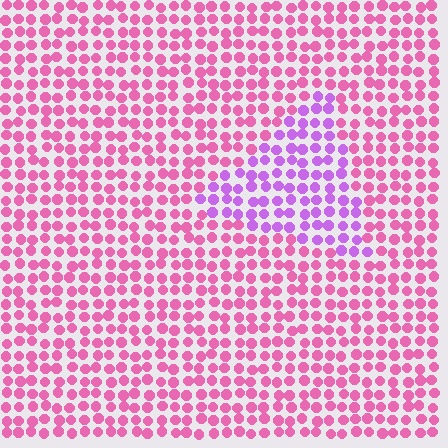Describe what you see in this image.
The image is filled with small pink elements in a uniform arrangement. A triangle-shaped region is visible where the elements are tinted to a slightly different hue, forming a subtle color boundary.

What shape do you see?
I see a triangle.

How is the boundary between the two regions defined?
The boundary is defined purely by a slight shift in hue (about 41 degrees). Spacing, size, and orientation are identical on both sides.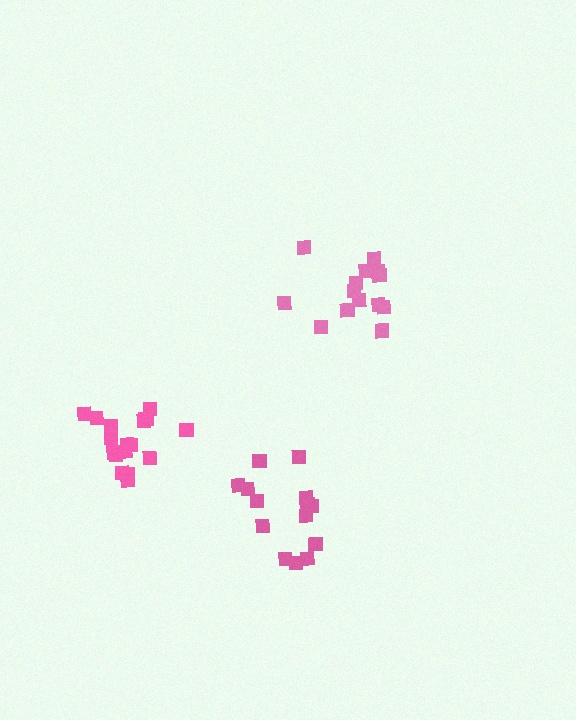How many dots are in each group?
Group 1: 14 dots, Group 2: 17 dots, Group 3: 14 dots (45 total).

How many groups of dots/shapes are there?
There are 3 groups.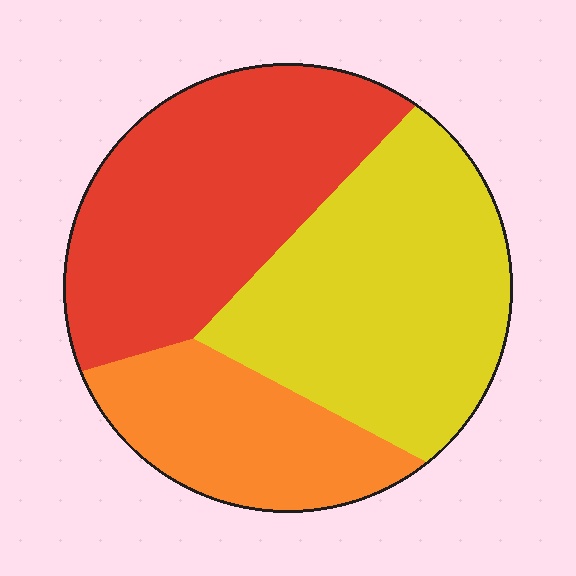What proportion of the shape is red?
Red covers roughly 40% of the shape.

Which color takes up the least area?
Orange, at roughly 20%.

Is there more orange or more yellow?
Yellow.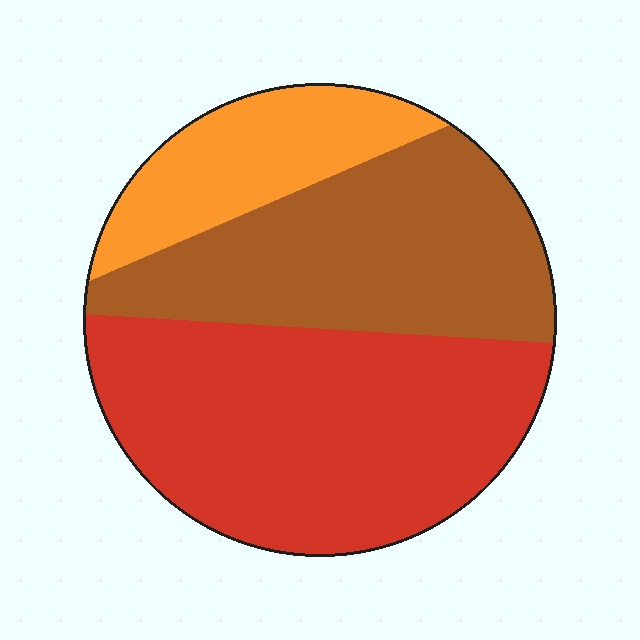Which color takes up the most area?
Red, at roughly 50%.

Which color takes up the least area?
Orange, at roughly 20%.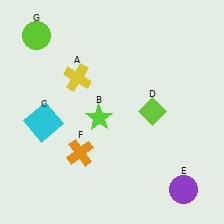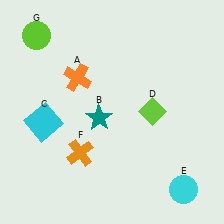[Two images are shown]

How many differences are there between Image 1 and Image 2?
There are 3 differences between the two images.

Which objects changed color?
A changed from yellow to orange. B changed from lime to teal. E changed from purple to cyan.